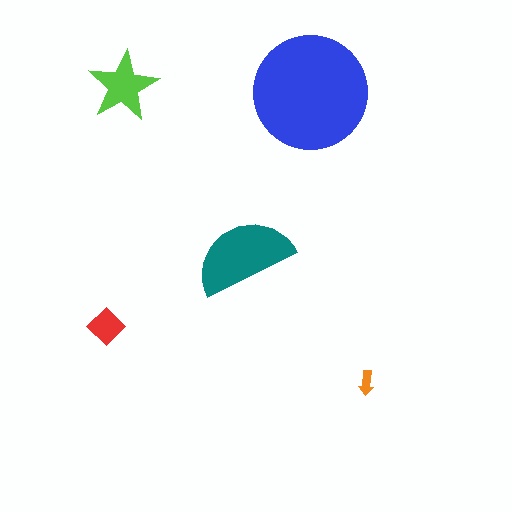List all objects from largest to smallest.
The blue circle, the teal semicircle, the lime star, the red diamond, the orange arrow.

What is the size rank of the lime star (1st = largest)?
3rd.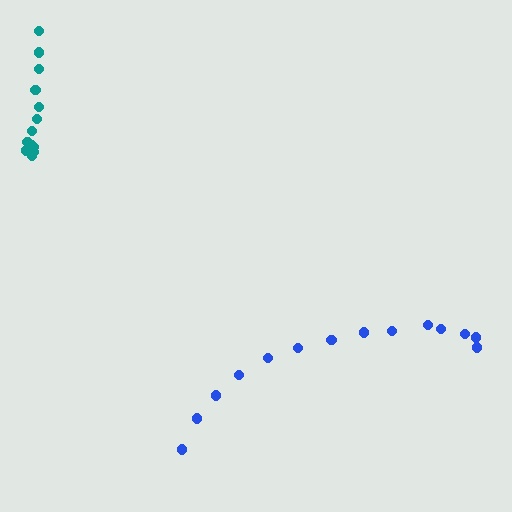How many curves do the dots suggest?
There are 2 distinct paths.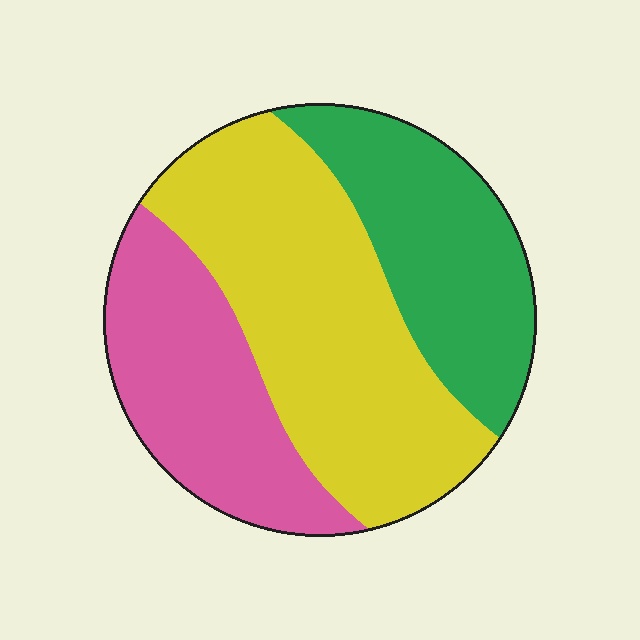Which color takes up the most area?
Yellow, at roughly 45%.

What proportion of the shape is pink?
Pink covers around 25% of the shape.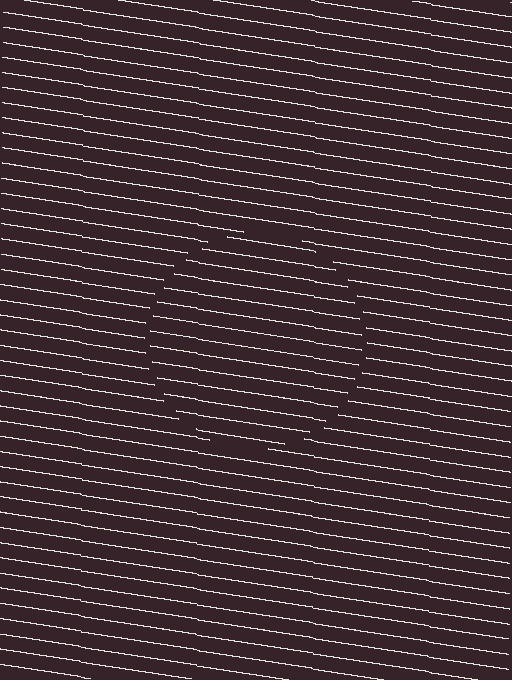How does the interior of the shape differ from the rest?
The interior of the shape contains the same grating, shifted by half a period — the contour is defined by the phase discontinuity where line-ends from the inner and outer gratings abut.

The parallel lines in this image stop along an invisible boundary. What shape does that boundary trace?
An illusory circle. The interior of the shape contains the same grating, shifted by half a period — the contour is defined by the phase discontinuity where line-ends from the inner and outer gratings abut.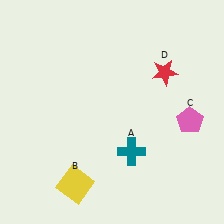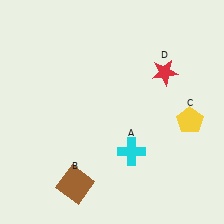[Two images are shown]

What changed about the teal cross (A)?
In Image 1, A is teal. In Image 2, it changed to cyan.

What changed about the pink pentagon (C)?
In Image 1, C is pink. In Image 2, it changed to yellow.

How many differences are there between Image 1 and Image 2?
There are 3 differences between the two images.